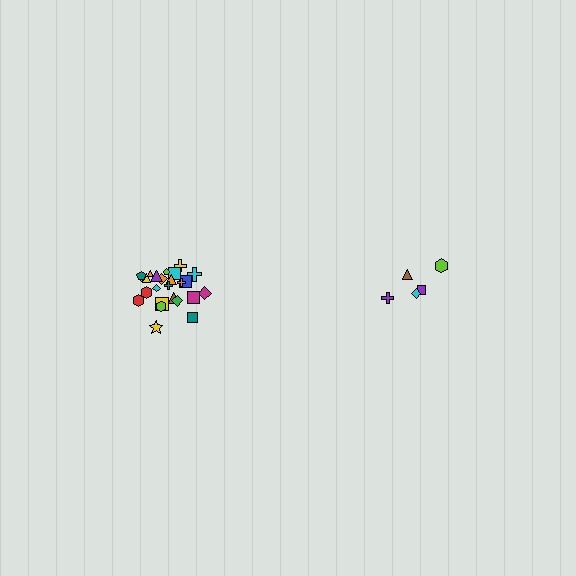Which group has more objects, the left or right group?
The left group.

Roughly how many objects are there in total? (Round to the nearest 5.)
Roughly 30 objects in total.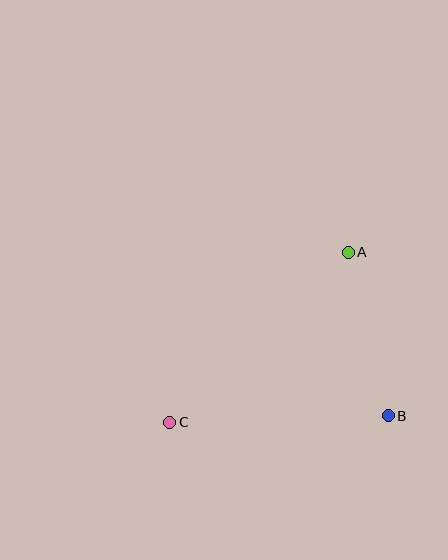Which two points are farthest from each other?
Points A and C are farthest from each other.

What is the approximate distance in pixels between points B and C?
The distance between B and C is approximately 218 pixels.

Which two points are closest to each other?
Points A and B are closest to each other.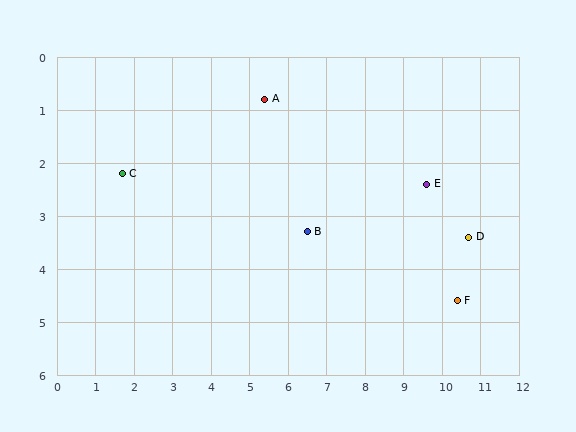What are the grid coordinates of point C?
Point C is at approximately (1.7, 2.2).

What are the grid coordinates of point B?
Point B is at approximately (6.5, 3.3).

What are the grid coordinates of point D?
Point D is at approximately (10.7, 3.4).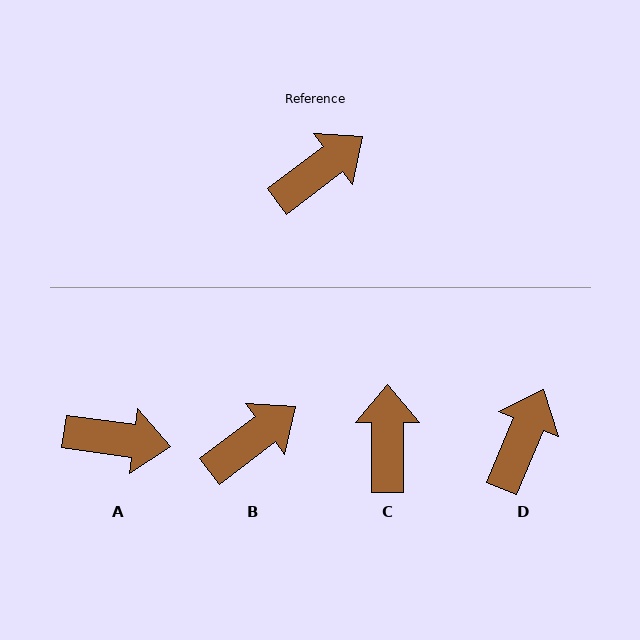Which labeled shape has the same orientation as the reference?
B.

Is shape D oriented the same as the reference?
No, it is off by about 30 degrees.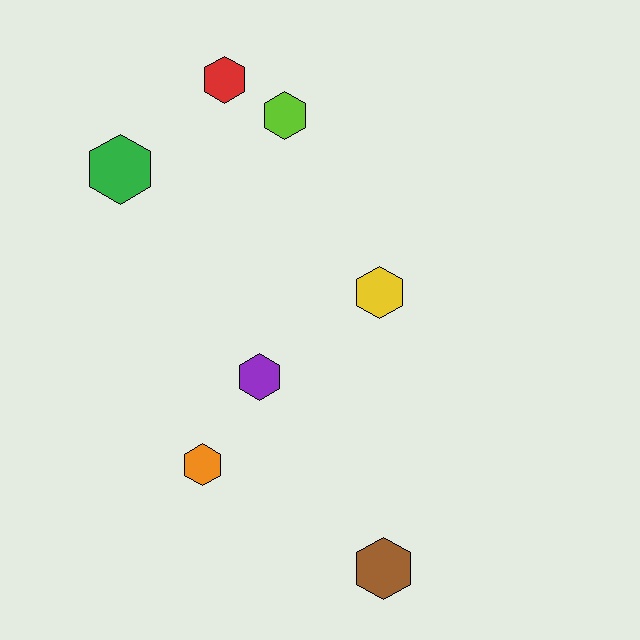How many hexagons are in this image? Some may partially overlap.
There are 7 hexagons.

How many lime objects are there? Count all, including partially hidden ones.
There is 1 lime object.